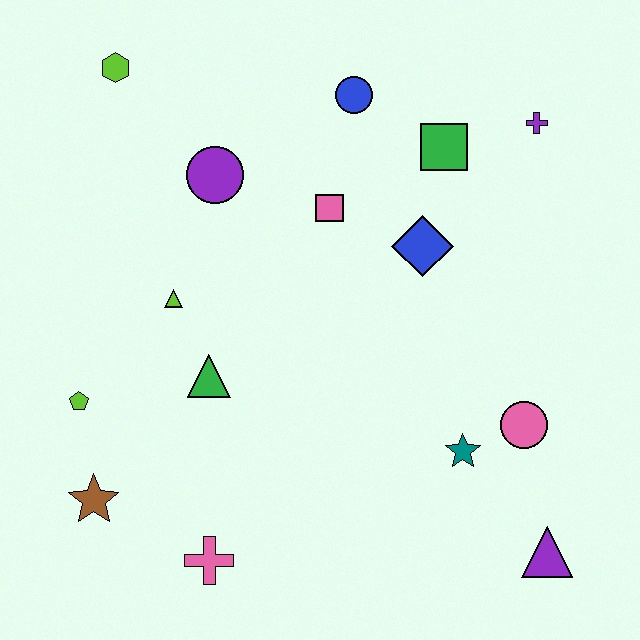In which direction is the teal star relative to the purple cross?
The teal star is below the purple cross.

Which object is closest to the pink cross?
The brown star is closest to the pink cross.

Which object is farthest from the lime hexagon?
The purple triangle is farthest from the lime hexagon.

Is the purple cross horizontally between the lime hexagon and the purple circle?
No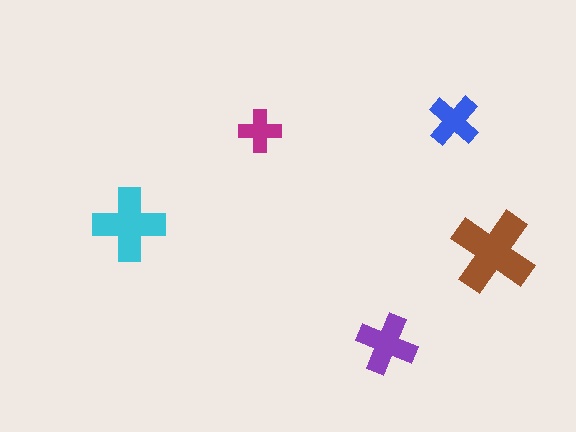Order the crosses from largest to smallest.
the brown one, the cyan one, the purple one, the blue one, the magenta one.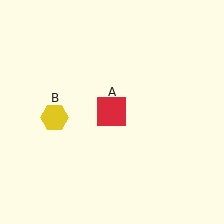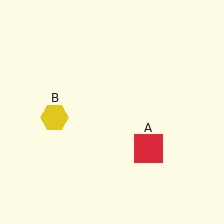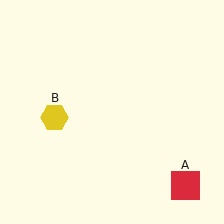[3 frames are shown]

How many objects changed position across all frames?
1 object changed position: red square (object A).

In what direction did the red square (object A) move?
The red square (object A) moved down and to the right.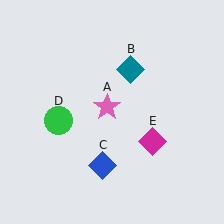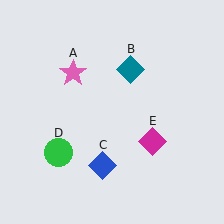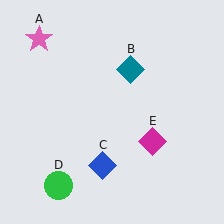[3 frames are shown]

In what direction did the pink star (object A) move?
The pink star (object A) moved up and to the left.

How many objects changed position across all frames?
2 objects changed position: pink star (object A), green circle (object D).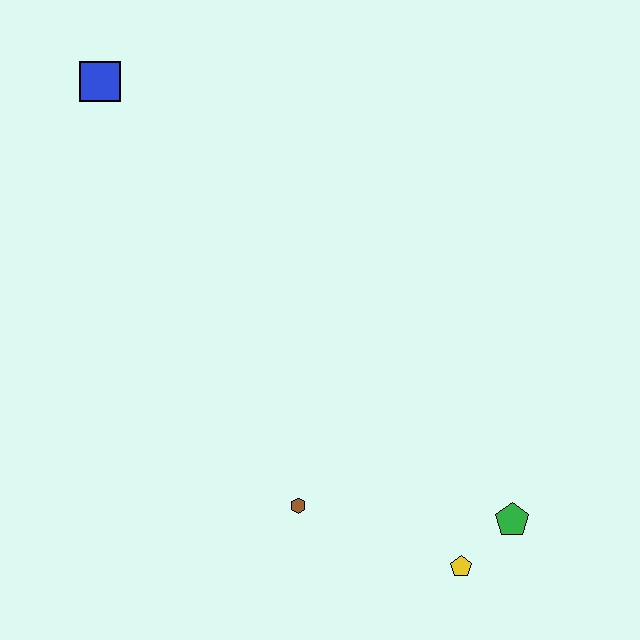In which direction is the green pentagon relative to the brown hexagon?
The green pentagon is to the right of the brown hexagon.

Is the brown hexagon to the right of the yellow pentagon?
No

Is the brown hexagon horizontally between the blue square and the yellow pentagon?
Yes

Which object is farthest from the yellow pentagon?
The blue square is farthest from the yellow pentagon.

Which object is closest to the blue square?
The brown hexagon is closest to the blue square.